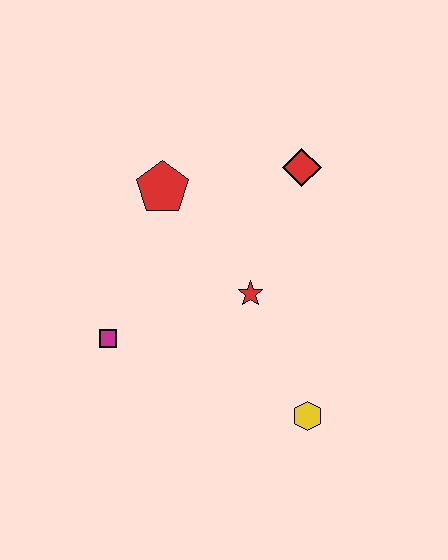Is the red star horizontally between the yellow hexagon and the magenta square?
Yes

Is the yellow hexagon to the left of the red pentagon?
No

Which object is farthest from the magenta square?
The red diamond is farthest from the magenta square.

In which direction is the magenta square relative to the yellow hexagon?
The magenta square is to the left of the yellow hexagon.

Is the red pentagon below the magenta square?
No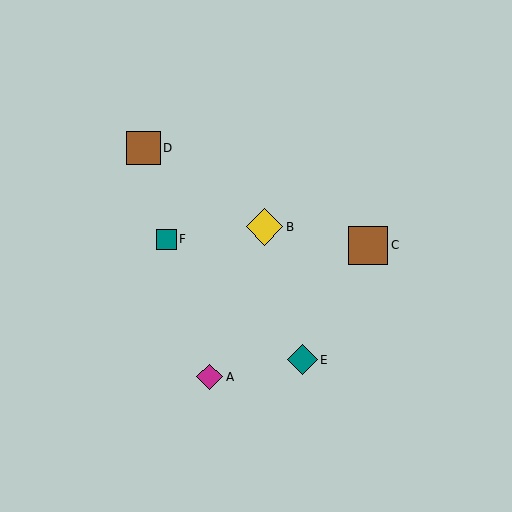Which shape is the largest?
The brown square (labeled C) is the largest.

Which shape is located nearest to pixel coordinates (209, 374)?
The magenta diamond (labeled A) at (210, 377) is nearest to that location.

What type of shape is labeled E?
Shape E is a teal diamond.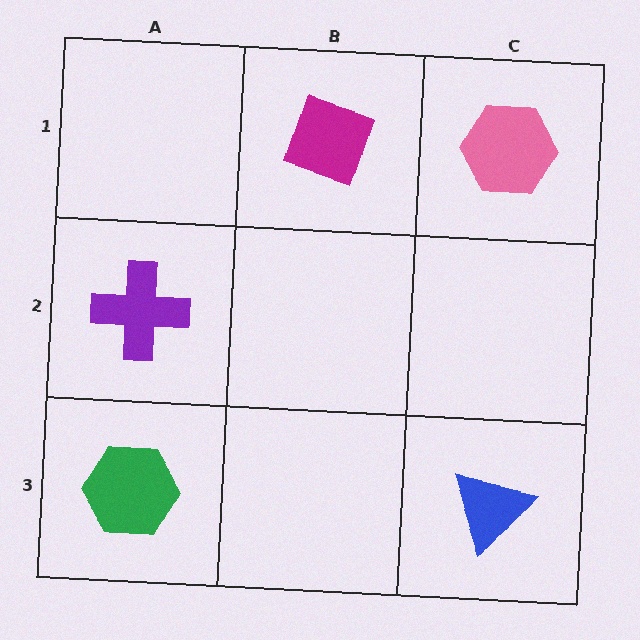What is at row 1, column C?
A pink hexagon.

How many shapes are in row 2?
1 shape.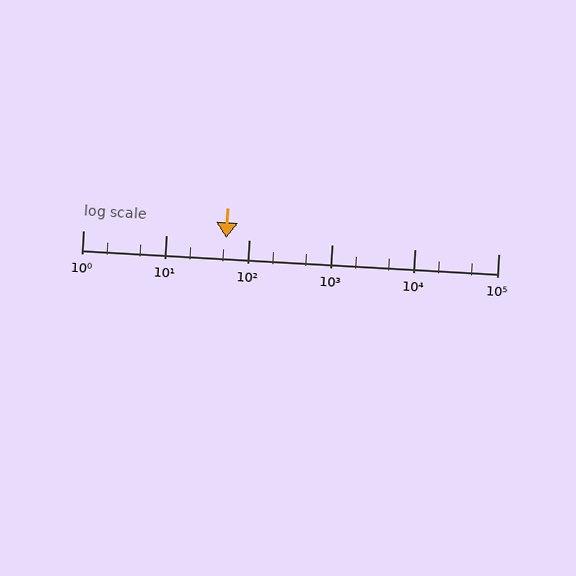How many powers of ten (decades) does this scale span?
The scale spans 5 decades, from 1 to 100000.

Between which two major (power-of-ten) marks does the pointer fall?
The pointer is between 10 and 100.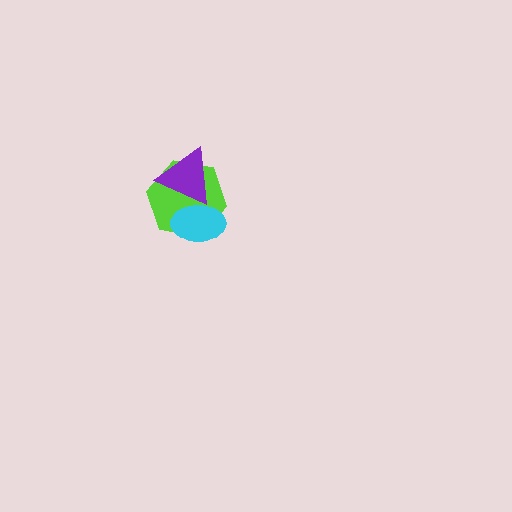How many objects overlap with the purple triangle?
2 objects overlap with the purple triangle.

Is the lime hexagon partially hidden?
Yes, it is partially covered by another shape.